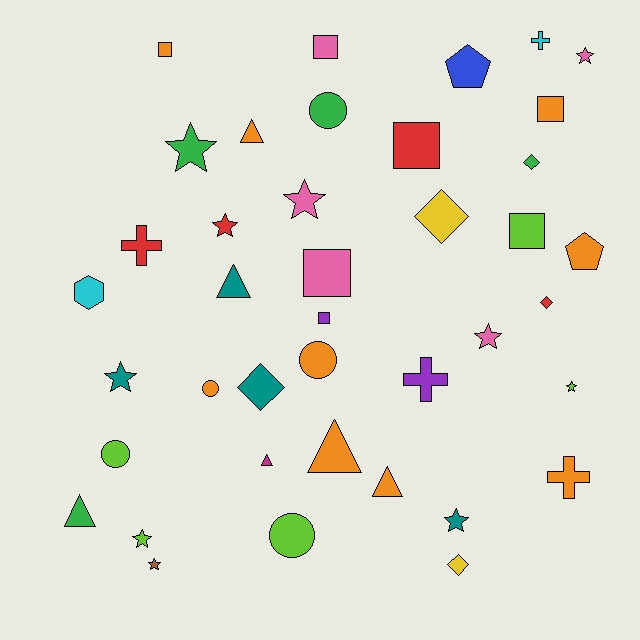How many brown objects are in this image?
There is 1 brown object.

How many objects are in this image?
There are 40 objects.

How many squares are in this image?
There are 7 squares.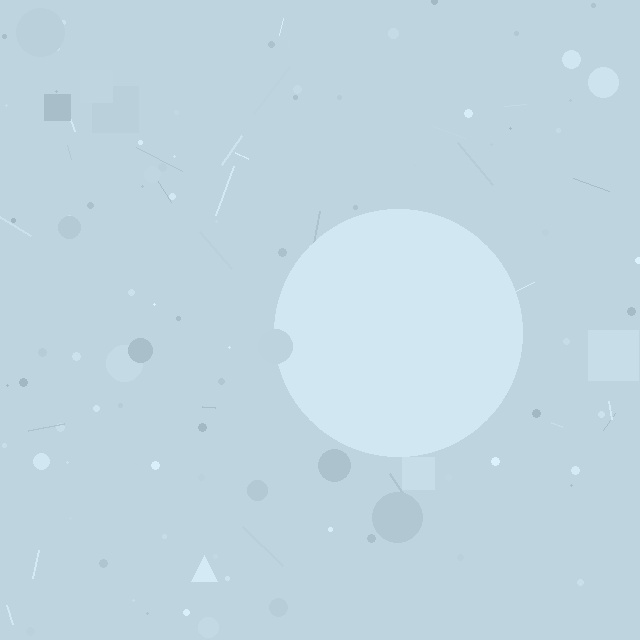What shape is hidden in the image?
A circle is hidden in the image.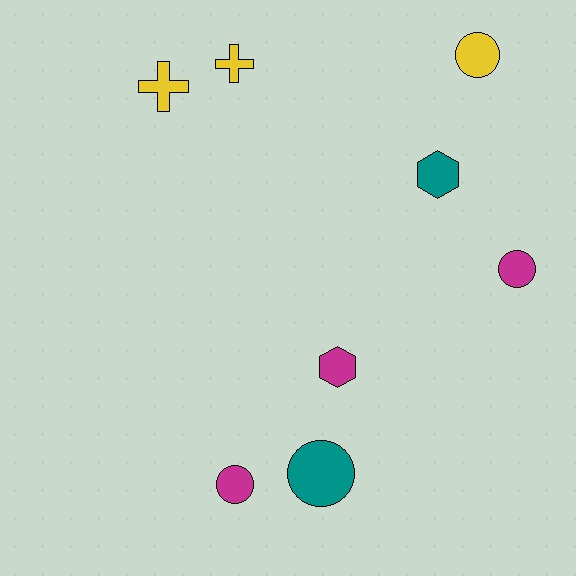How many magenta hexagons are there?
There is 1 magenta hexagon.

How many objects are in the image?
There are 8 objects.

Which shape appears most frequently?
Circle, with 4 objects.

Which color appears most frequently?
Yellow, with 3 objects.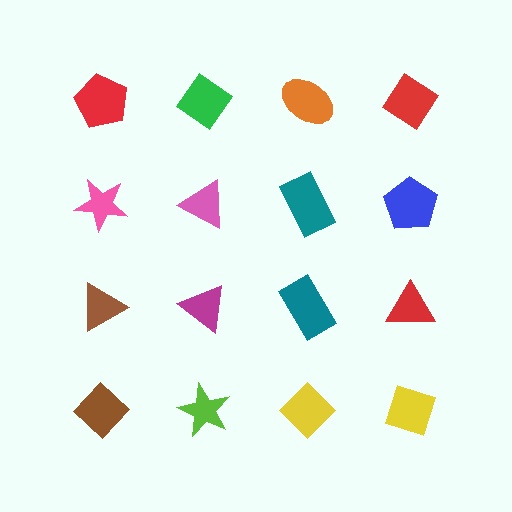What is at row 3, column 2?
A magenta triangle.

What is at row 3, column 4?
A red triangle.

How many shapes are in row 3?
4 shapes.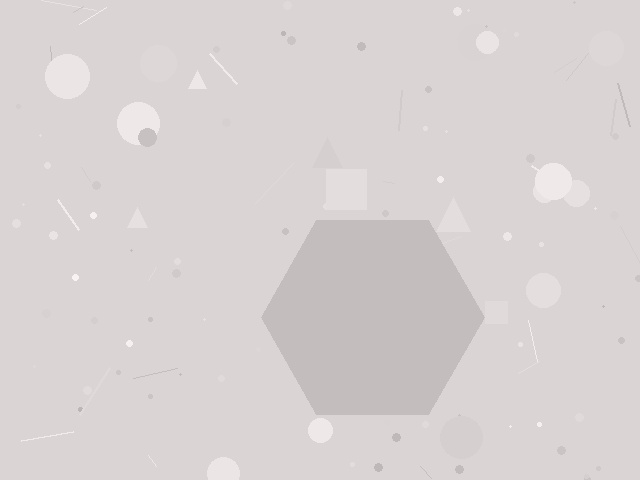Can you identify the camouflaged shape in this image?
The camouflaged shape is a hexagon.